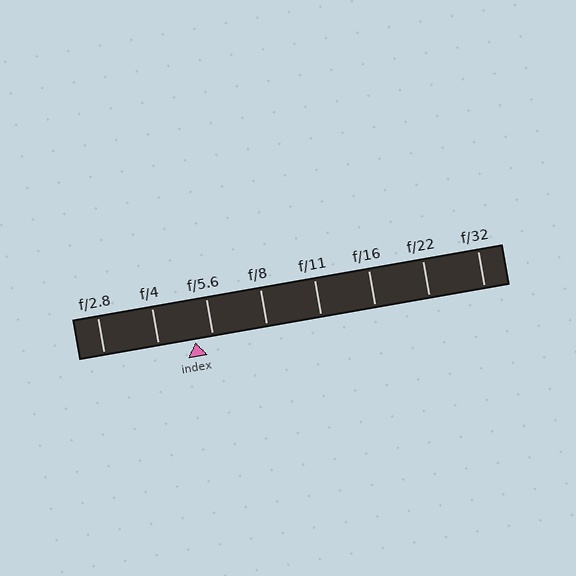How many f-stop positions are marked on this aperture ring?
There are 8 f-stop positions marked.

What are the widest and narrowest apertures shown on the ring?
The widest aperture shown is f/2.8 and the narrowest is f/32.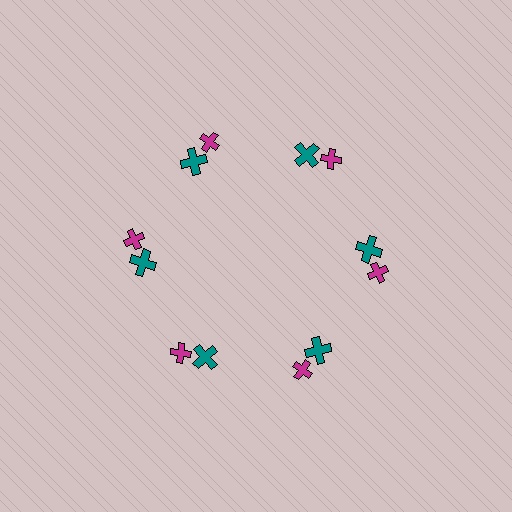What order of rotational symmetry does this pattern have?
This pattern has 6-fold rotational symmetry.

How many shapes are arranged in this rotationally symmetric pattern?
There are 12 shapes, arranged in 6 groups of 2.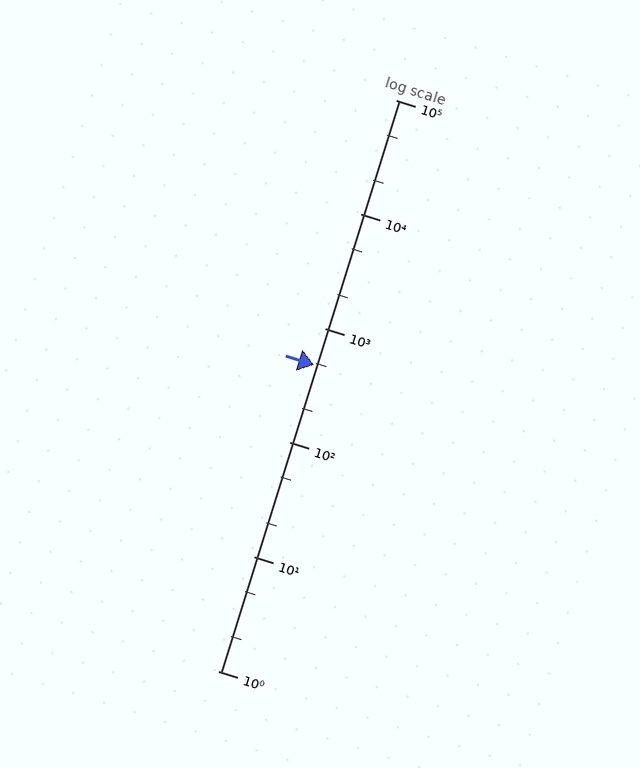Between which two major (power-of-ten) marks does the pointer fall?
The pointer is between 100 and 1000.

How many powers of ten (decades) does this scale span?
The scale spans 5 decades, from 1 to 100000.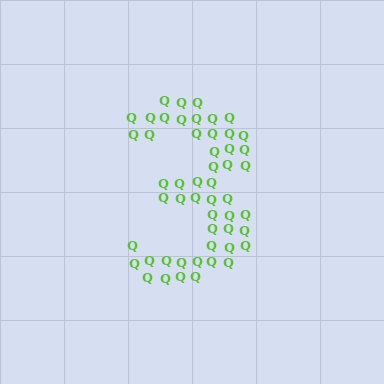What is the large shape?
The large shape is the digit 3.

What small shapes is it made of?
It is made of small letter Q's.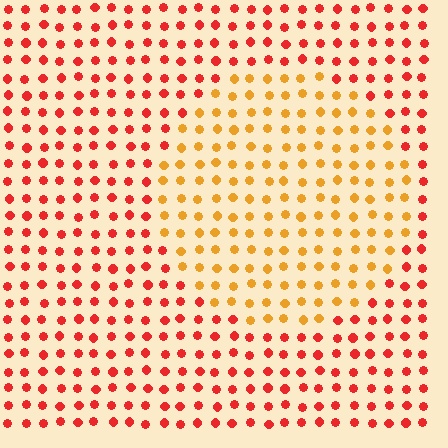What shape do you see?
I see a circle.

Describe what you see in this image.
The image is filled with small red elements in a uniform arrangement. A circle-shaped region is visible where the elements are tinted to a slightly different hue, forming a subtle color boundary.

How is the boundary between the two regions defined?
The boundary is defined purely by a slight shift in hue (about 38 degrees). Spacing, size, and orientation are identical on both sides.